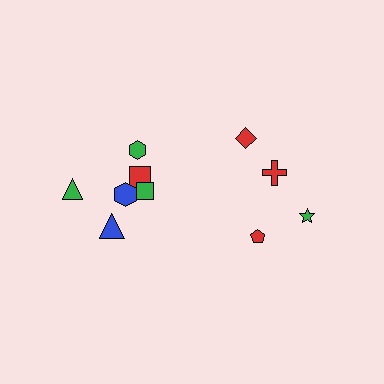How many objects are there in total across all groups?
There are 10 objects.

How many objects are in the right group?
There are 4 objects.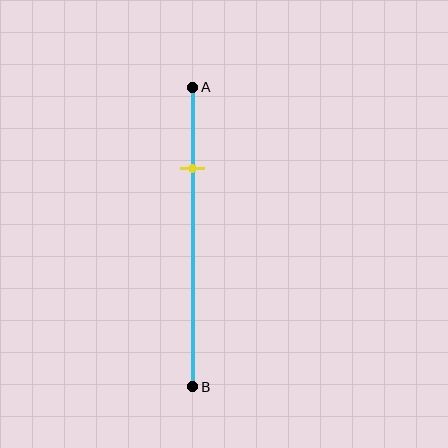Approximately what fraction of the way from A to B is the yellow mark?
The yellow mark is approximately 25% of the way from A to B.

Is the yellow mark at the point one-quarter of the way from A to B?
Yes, the mark is approximately at the one-quarter point.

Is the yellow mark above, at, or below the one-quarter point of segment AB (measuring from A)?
The yellow mark is approximately at the one-quarter point of segment AB.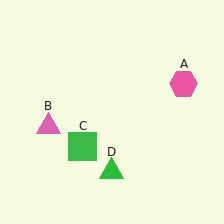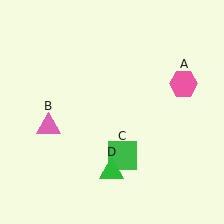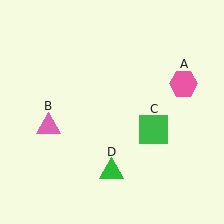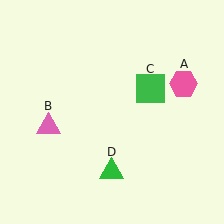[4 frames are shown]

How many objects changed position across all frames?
1 object changed position: green square (object C).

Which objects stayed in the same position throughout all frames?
Pink hexagon (object A) and pink triangle (object B) and green triangle (object D) remained stationary.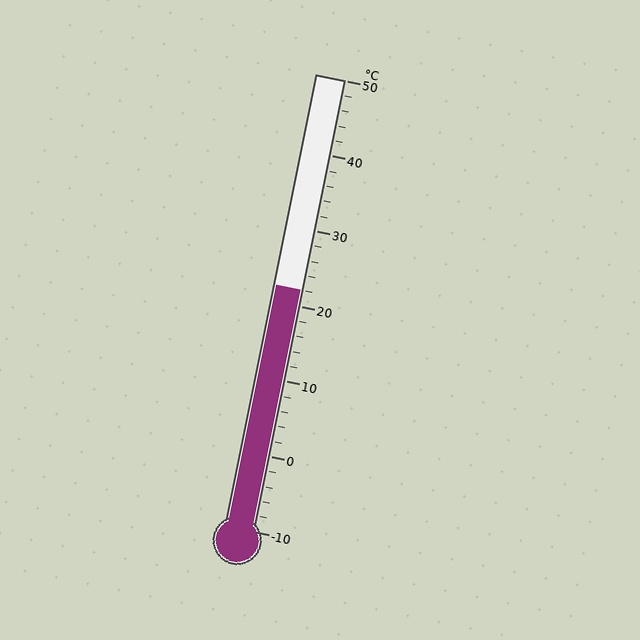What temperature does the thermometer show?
The thermometer shows approximately 22°C.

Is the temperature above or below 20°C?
The temperature is above 20°C.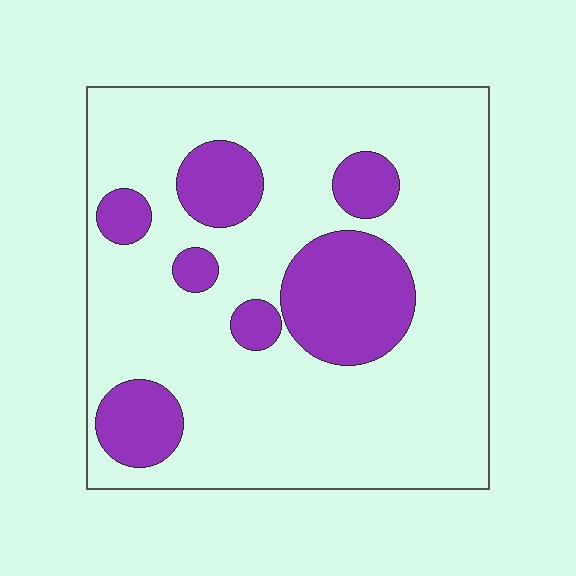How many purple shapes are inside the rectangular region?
7.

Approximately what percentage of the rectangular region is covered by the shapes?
Approximately 20%.